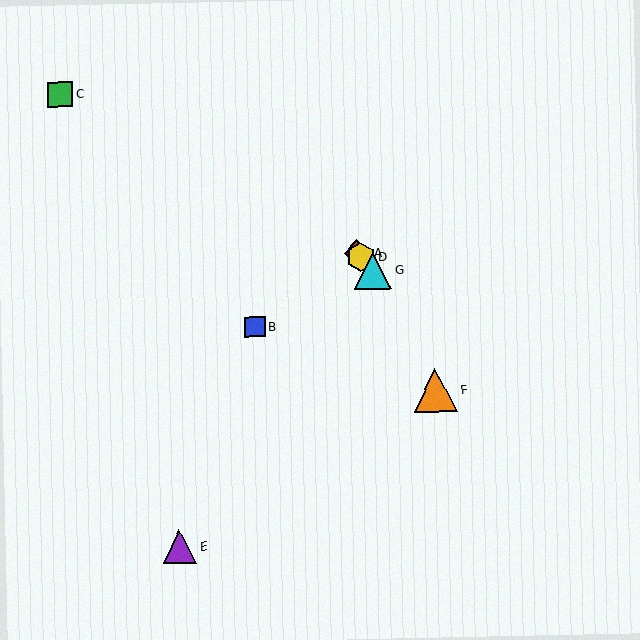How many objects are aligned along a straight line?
3 objects (A, D, G) are aligned along a straight line.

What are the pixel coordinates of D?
Object D is at (360, 257).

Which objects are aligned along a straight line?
Objects A, D, G are aligned along a straight line.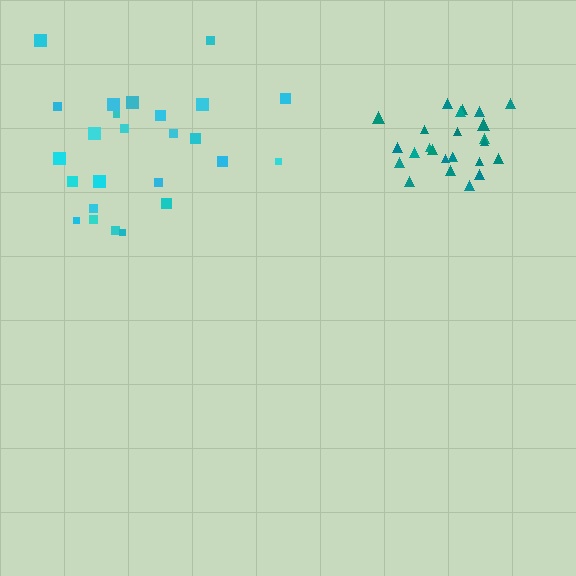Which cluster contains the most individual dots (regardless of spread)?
Teal (25).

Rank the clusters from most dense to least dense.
teal, cyan.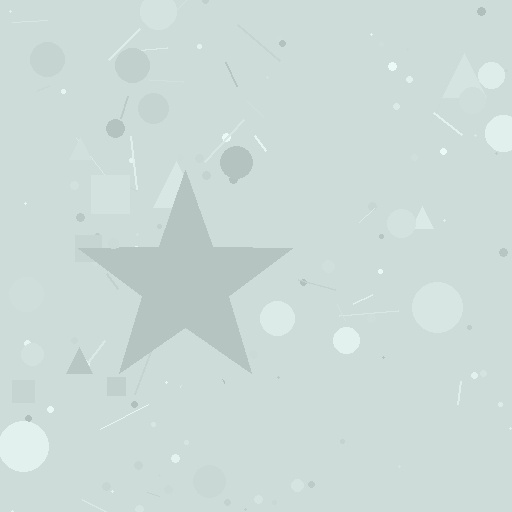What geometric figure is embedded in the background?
A star is embedded in the background.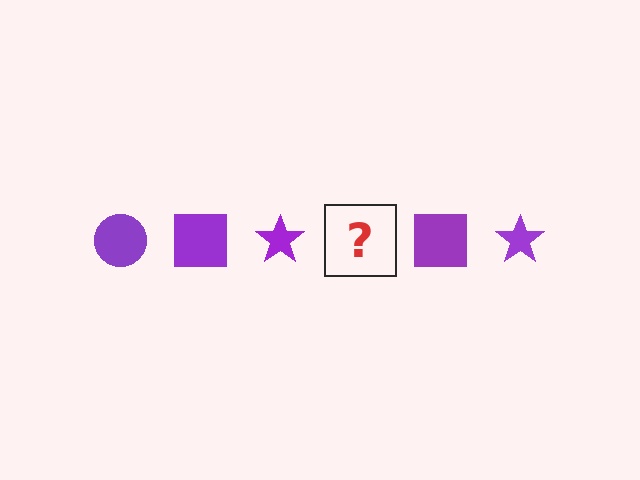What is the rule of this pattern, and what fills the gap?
The rule is that the pattern cycles through circle, square, star shapes in purple. The gap should be filled with a purple circle.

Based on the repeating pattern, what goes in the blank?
The blank should be a purple circle.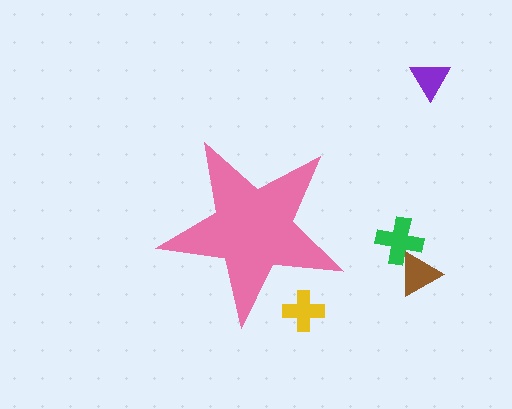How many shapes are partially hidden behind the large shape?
1 shape is partially hidden.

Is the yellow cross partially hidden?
Yes, the yellow cross is partially hidden behind the pink star.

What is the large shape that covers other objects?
A pink star.